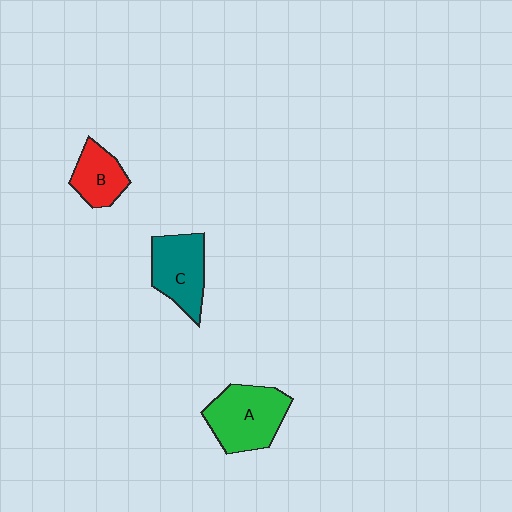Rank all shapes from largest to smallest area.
From largest to smallest: A (green), C (teal), B (red).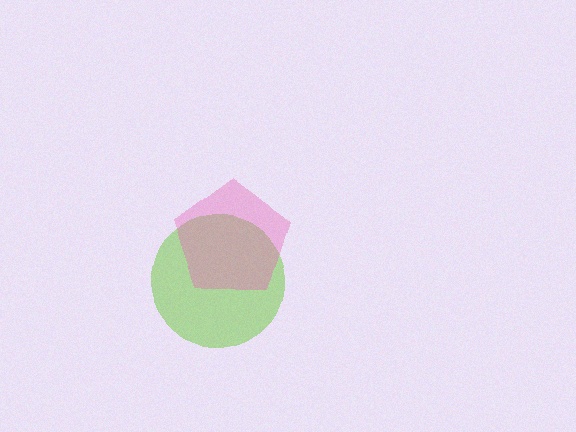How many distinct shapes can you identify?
There are 2 distinct shapes: a lime circle, a pink pentagon.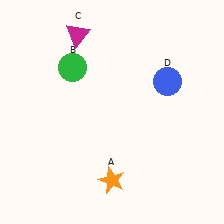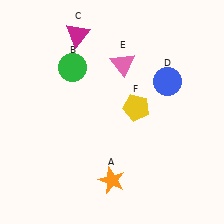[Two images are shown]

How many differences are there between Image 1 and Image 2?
There are 2 differences between the two images.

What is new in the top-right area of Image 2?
A pink triangle (E) was added in the top-right area of Image 2.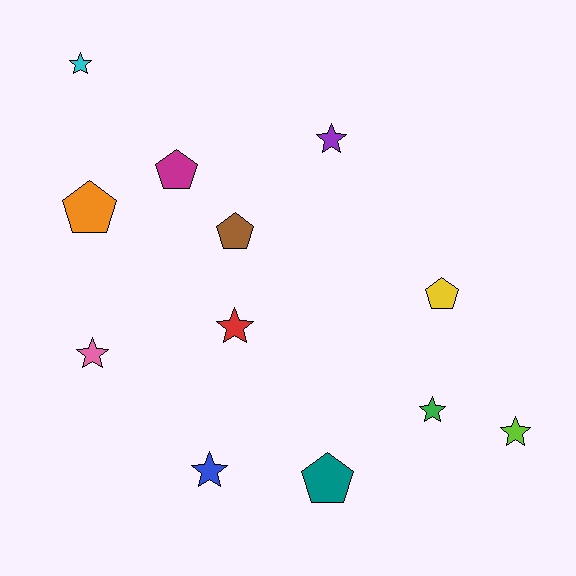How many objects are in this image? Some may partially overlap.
There are 12 objects.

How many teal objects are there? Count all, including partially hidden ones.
There is 1 teal object.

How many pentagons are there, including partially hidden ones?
There are 5 pentagons.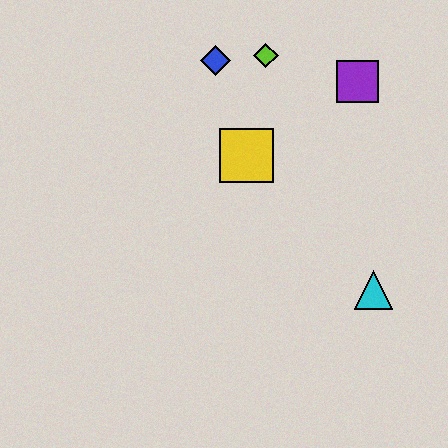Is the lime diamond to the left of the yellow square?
No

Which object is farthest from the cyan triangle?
The blue diamond is farthest from the cyan triangle.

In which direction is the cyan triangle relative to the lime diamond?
The cyan triangle is below the lime diamond.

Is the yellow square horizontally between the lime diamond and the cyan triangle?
No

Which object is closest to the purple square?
The lime diamond is closest to the purple square.